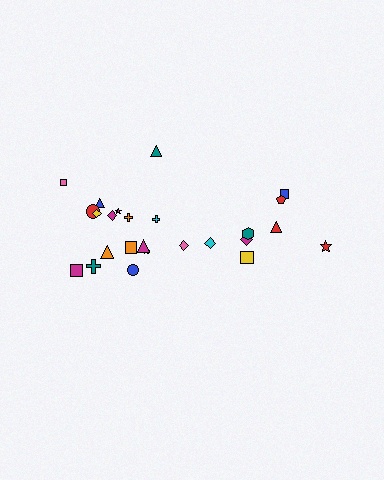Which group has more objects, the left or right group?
The left group.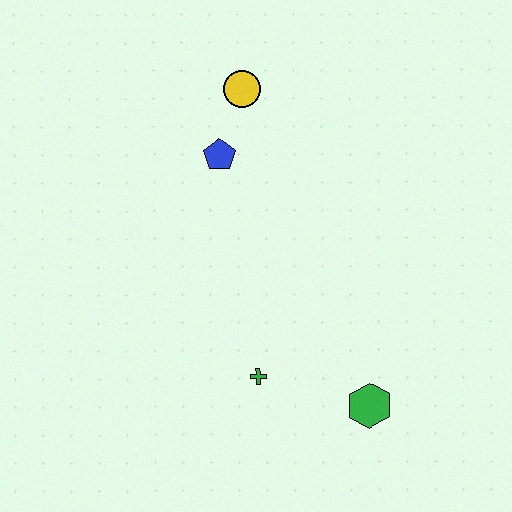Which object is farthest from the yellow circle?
The green hexagon is farthest from the yellow circle.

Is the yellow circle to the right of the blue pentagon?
Yes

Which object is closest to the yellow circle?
The blue pentagon is closest to the yellow circle.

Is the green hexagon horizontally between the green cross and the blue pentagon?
No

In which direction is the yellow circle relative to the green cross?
The yellow circle is above the green cross.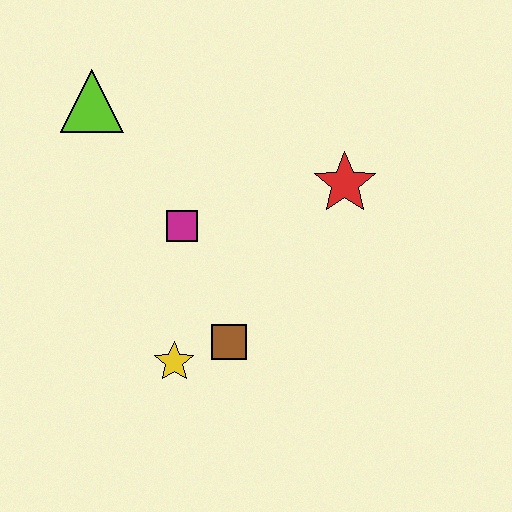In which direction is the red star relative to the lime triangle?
The red star is to the right of the lime triangle.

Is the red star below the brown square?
No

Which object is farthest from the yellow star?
The lime triangle is farthest from the yellow star.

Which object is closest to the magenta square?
The brown square is closest to the magenta square.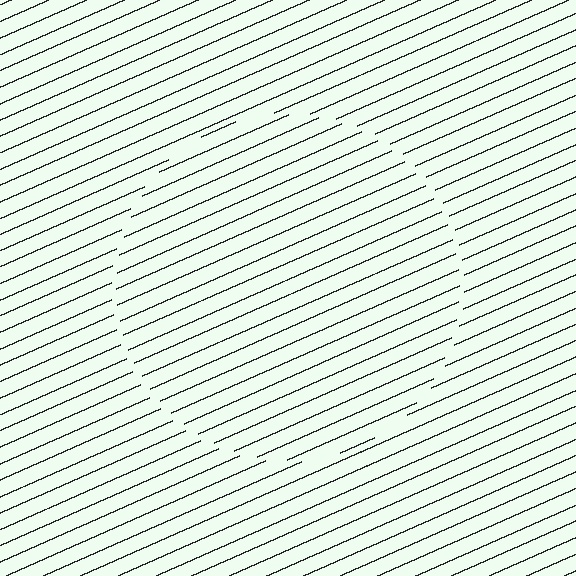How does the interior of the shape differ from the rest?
The interior of the shape contains the same grating, shifted by half a period — the contour is defined by the phase discontinuity where line-ends from the inner and outer gratings abut.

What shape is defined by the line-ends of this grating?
An illusory circle. The interior of the shape contains the same grating, shifted by half a period — the contour is defined by the phase discontinuity where line-ends from the inner and outer gratings abut.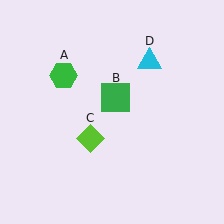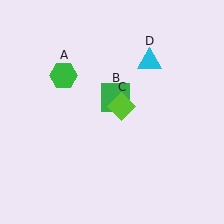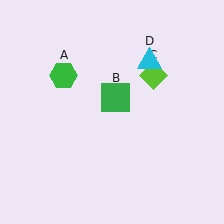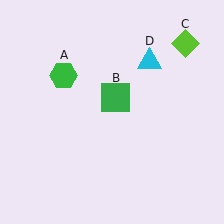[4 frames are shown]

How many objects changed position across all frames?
1 object changed position: lime diamond (object C).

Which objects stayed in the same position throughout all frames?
Green hexagon (object A) and green square (object B) and cyan triangle (object D) remained stationary.